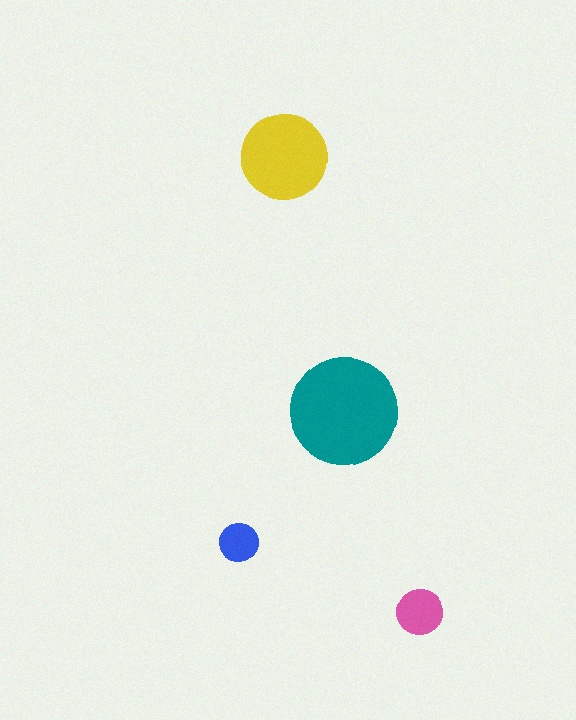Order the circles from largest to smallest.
the teal one, the yellow one, the pink one, the blue one.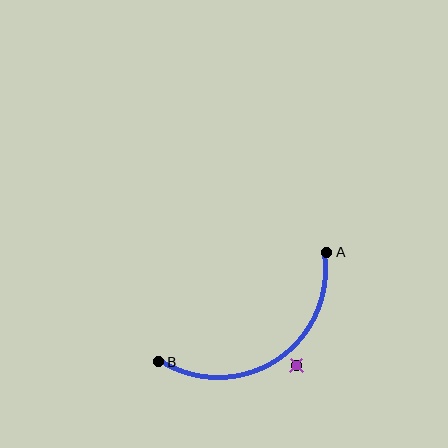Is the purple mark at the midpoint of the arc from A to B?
No — the purple mark does not lie on the arc at all. It sits slightly outside the curve.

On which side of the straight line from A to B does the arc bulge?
The arc bulges below the straight line connecting A and B.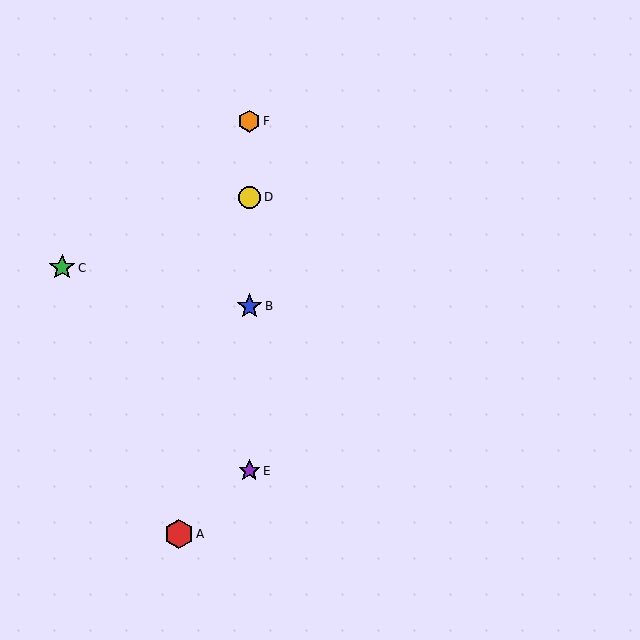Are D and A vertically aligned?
No, D is at x≈249 and A is at x≈179.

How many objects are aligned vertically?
4 objects (B, D, E, F) are aligned vertically.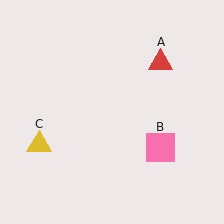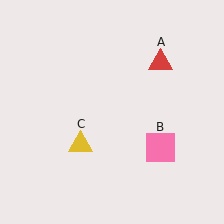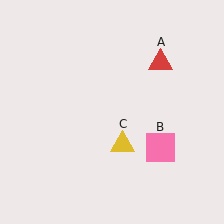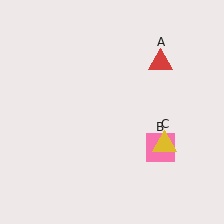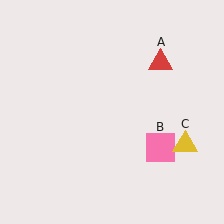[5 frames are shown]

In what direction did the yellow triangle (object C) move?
The yellow triangle (object C) moved right.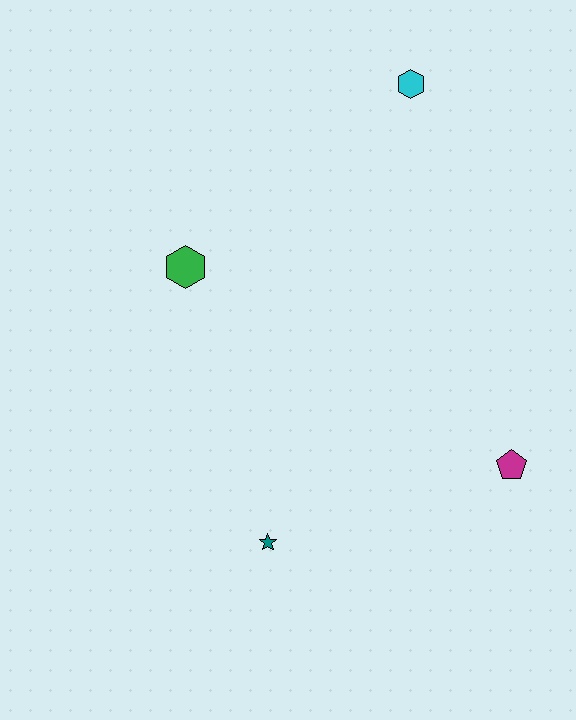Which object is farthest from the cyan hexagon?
The teal star is farthest from the cyan hexagon.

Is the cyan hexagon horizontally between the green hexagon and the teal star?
No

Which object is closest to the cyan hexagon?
The green hexagon is closest to the cyan hexagon.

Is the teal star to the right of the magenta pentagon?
No